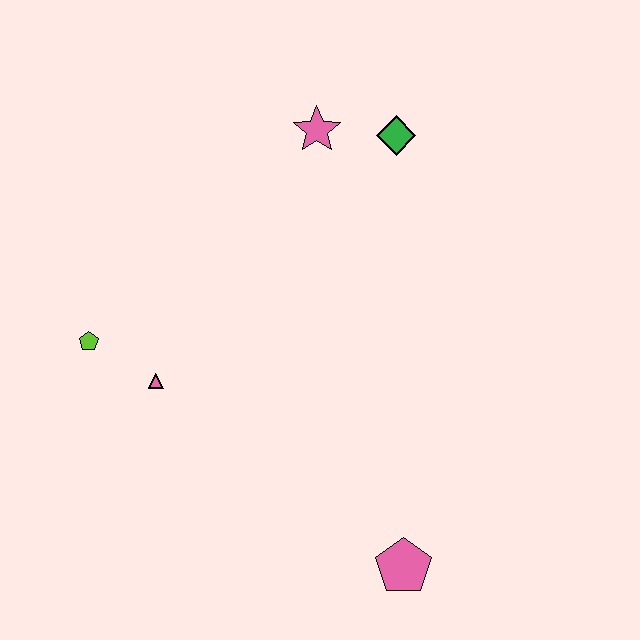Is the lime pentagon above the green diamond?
No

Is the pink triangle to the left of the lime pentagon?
No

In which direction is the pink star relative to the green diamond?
The pink star is to the left of the green diamond.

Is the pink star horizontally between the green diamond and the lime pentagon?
Yes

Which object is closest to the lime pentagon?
The pink triangle is closest to the lime pentagon.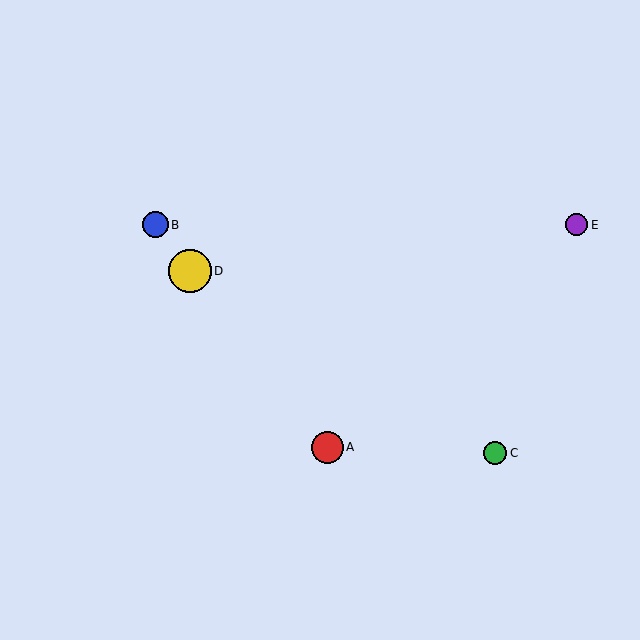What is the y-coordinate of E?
Object E is at y≈225.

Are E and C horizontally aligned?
No, E is at y≈225 and C is at y≈453.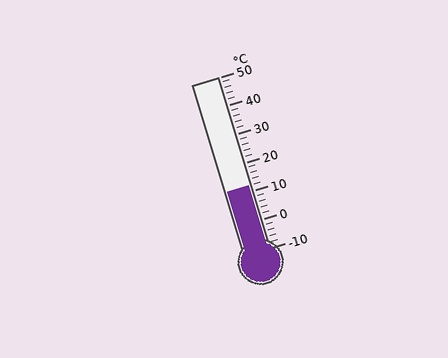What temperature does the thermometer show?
The thermometer shows approximately 12°C.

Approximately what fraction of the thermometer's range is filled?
The thermometer is filled to approximately 35% of its range.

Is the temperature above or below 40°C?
The temperature is below 40°C.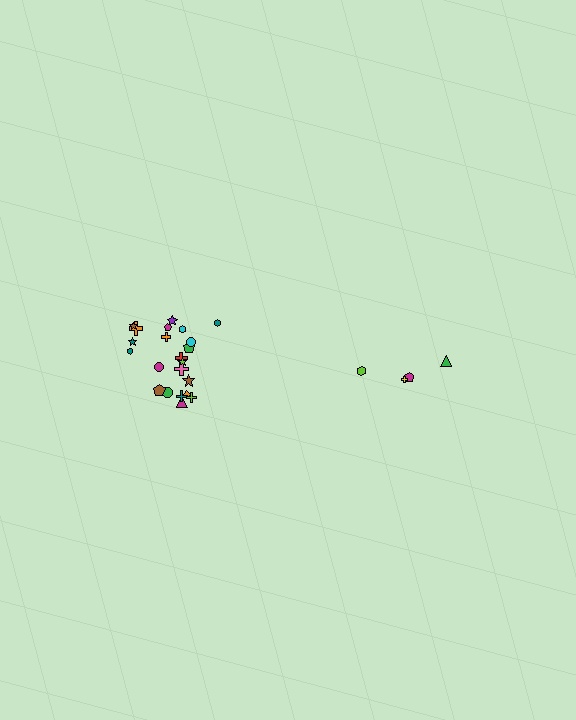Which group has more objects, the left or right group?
The left group.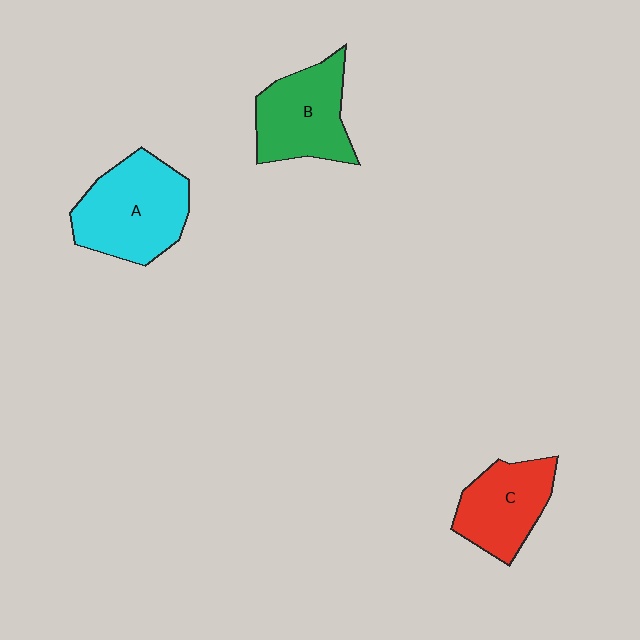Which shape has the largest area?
Shape A (cyan).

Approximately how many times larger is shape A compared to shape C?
Approximately 1.4 times.